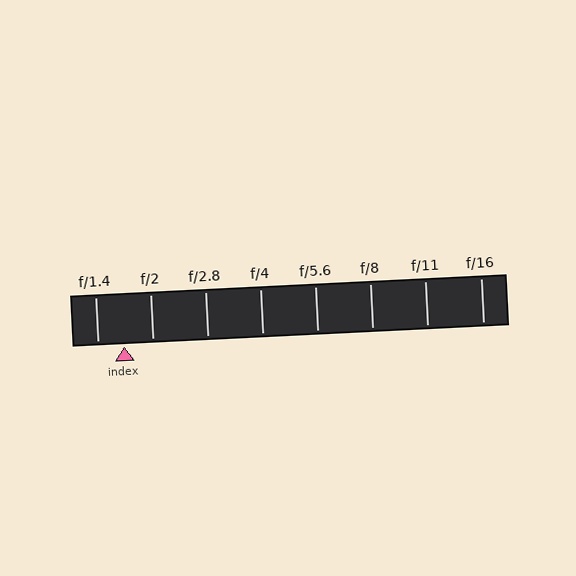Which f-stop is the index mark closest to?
The index mark is closest to f/1.4.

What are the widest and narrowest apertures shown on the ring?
The widest aperture shown is f/1.4 and the narrowest is f/16.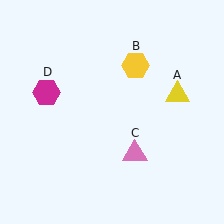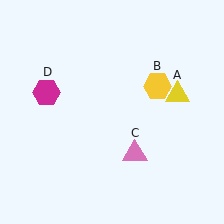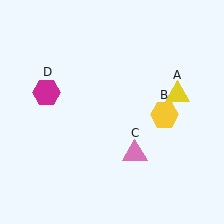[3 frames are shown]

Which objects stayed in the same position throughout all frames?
Yellow triangle (object A) and pink triangle (object C) and magenta hexagon (object D) remained stationary.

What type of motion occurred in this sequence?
The yellow hexagon (object B) rotated clockwise around the center of the scene.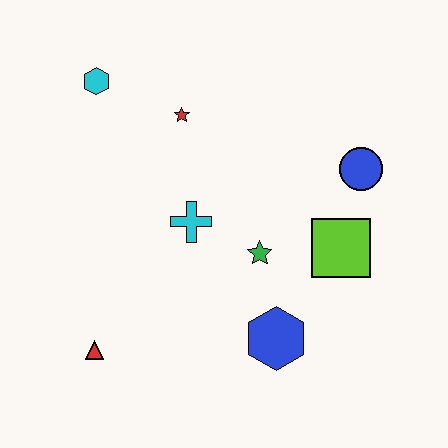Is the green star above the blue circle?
No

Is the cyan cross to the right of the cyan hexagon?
Yes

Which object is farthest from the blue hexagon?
The cyan hexagon is farthest from the blue hexagon.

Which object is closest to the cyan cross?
The green star is closest to the cyan cross.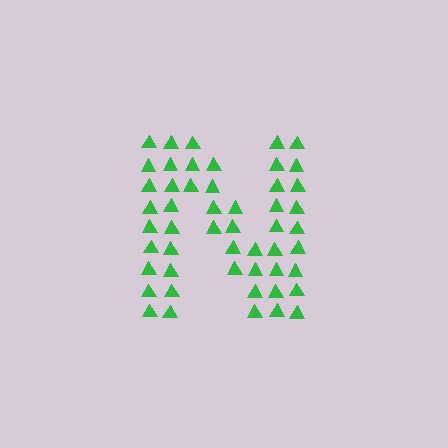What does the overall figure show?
The overall figure shows the letter N.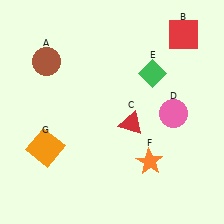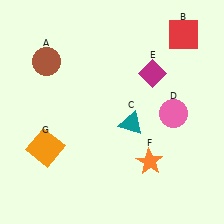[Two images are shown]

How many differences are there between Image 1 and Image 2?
There are 2 differences between the two images.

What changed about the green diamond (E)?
In Image 1, E is green. In Image 2, it changed to magenta.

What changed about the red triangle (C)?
In Image 1, C is red. In Image 2, it changed to teal.